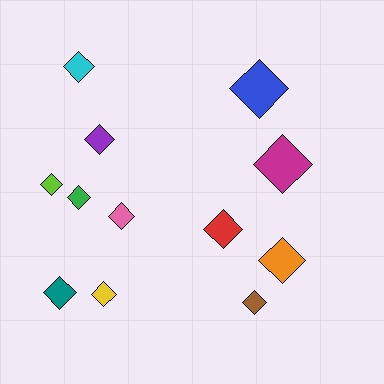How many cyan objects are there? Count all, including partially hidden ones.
There is 1 cyan object.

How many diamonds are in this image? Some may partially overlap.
There are 12 diamonds.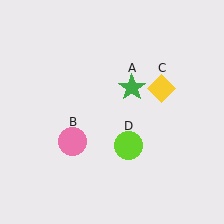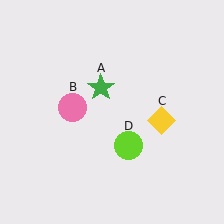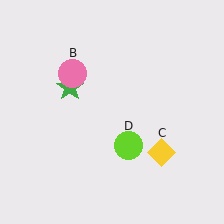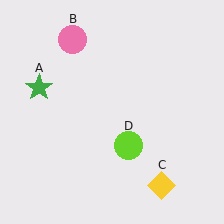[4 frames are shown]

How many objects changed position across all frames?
3 objects changed position: green star (object A), pink circle (object B), yellow diamond (object C).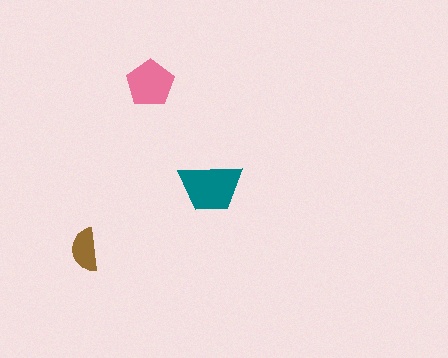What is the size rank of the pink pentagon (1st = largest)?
2nd.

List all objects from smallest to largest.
The brown semicircle, the pink pentagon, the teal trapezoid.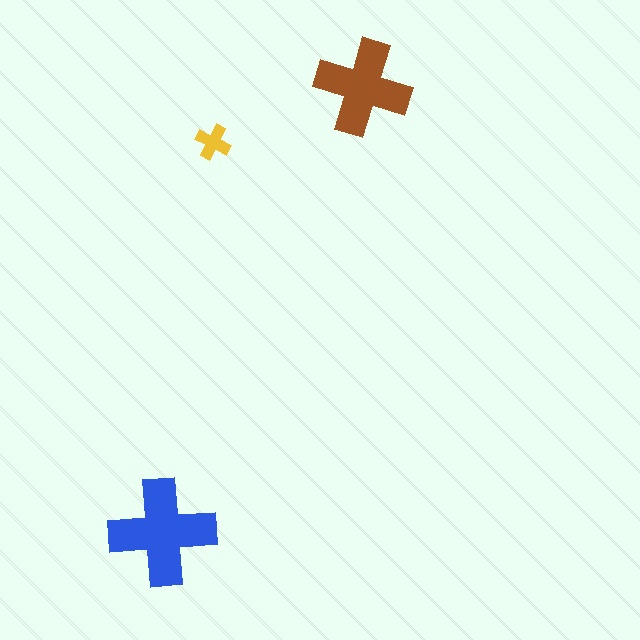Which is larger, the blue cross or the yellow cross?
The blue one.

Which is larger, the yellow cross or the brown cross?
The brown one.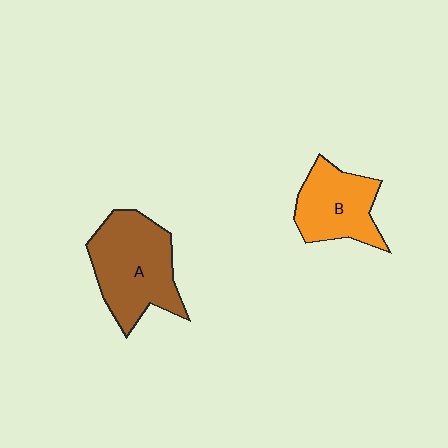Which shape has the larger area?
Shape A (brown).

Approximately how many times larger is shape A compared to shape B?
Approximately 1.4 times.